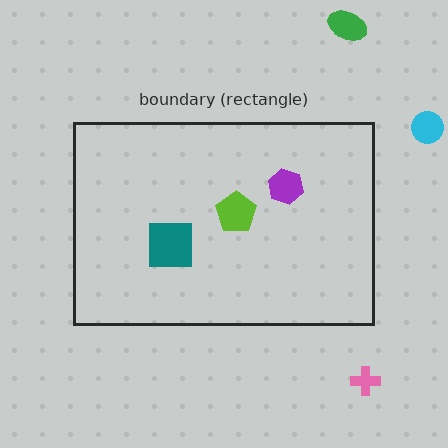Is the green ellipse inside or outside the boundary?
Outside.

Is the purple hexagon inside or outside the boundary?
Inside.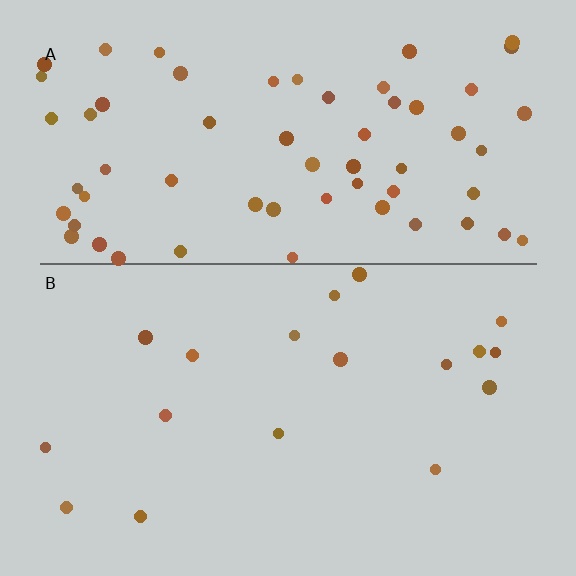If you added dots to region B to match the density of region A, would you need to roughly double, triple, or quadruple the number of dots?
Approximately quadruple.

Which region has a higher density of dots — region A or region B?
A (the top).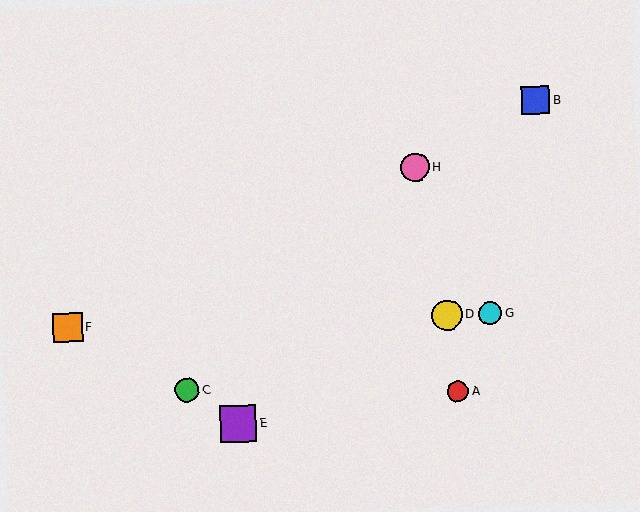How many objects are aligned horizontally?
3 objects (D, F, G) are aligned horizontally.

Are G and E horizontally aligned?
No, G is at y≈314 and E is at y≈424.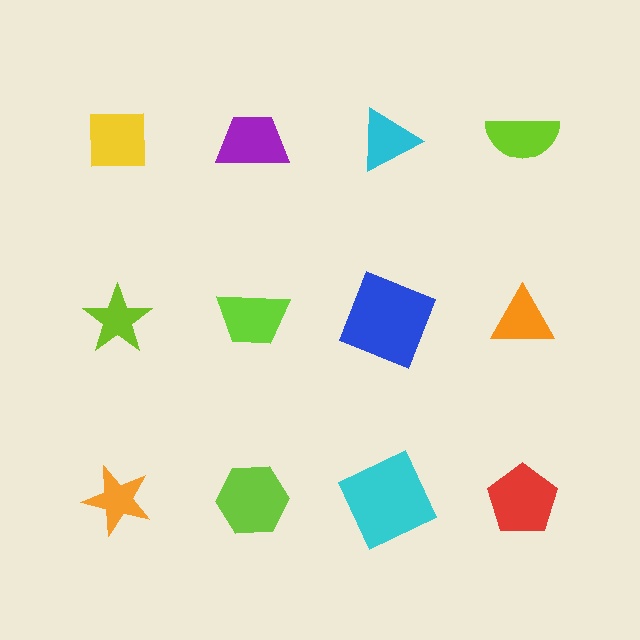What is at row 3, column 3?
A cyan square.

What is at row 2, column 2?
A lime trapezoid.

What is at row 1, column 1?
A yellow square.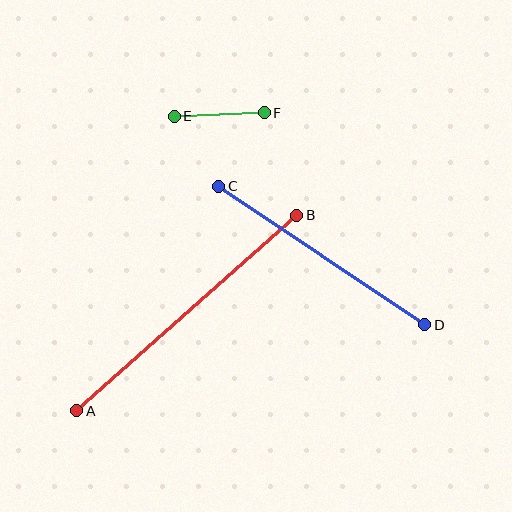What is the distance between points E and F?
The distance is approximately 90 pixels.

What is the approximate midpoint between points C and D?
The midpoint is at approximately (322, 255) pixels.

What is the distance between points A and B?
The distance is approximately 295 pixels.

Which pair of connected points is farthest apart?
Points A and B are farthest apart.